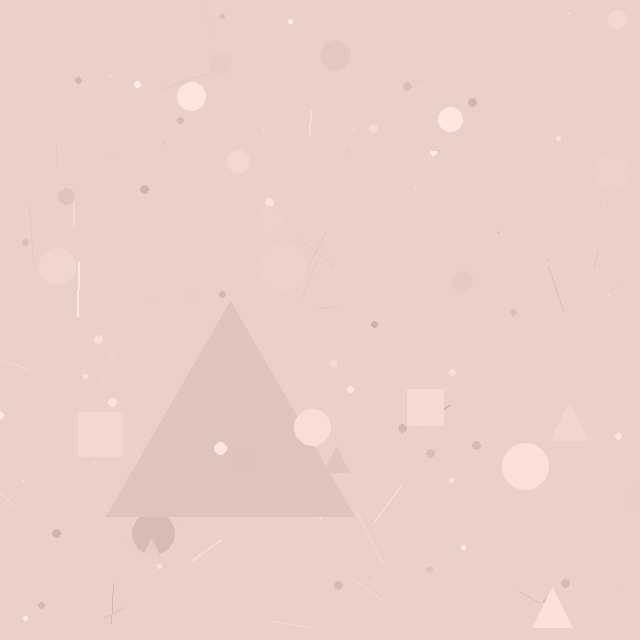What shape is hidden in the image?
A triangle is hidden in the image.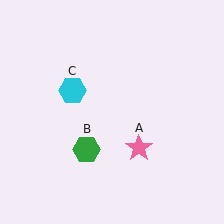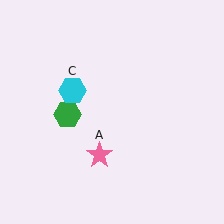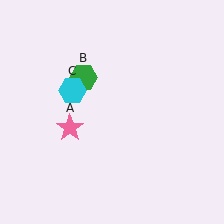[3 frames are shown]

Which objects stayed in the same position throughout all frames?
Cyan hexagon (object C) remained stationary.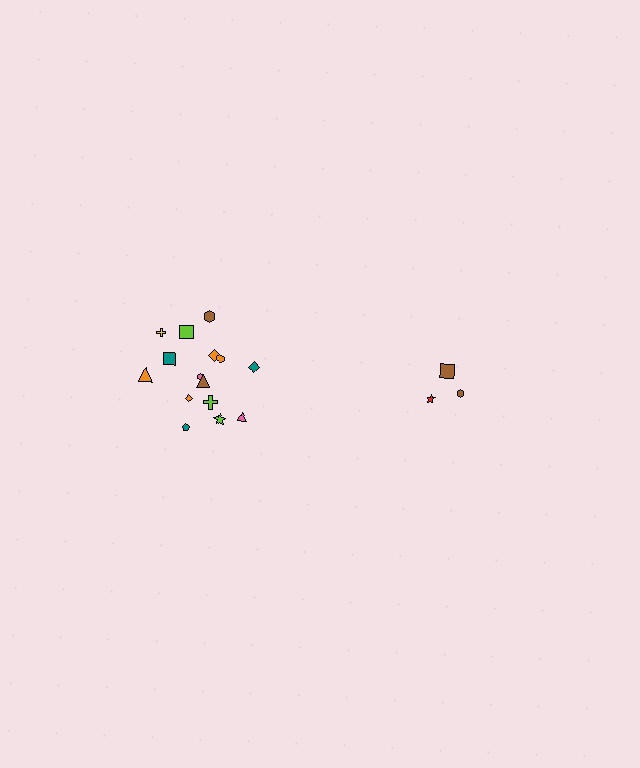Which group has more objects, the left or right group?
The left group.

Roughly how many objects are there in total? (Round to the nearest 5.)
Roughly 20 objects in total.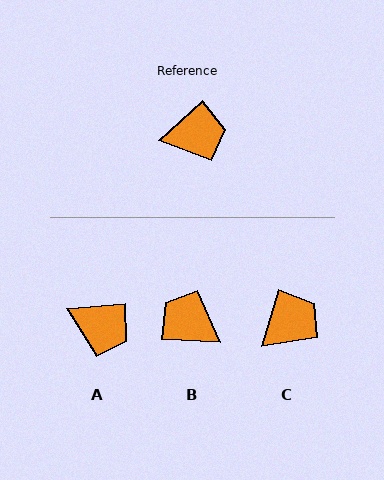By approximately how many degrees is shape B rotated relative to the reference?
Approximately 134 degrees counter-clockwise.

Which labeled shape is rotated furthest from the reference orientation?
B, about 134 degrees away.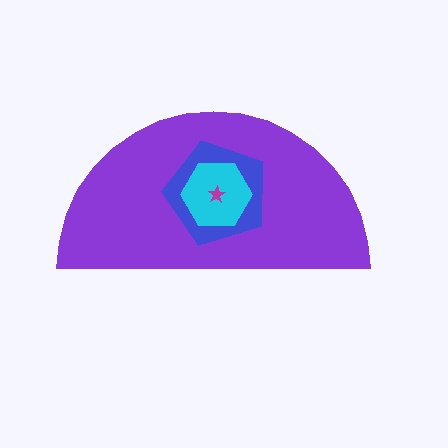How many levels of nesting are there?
4.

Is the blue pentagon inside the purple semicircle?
Yes.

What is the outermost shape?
The purple semicircle.